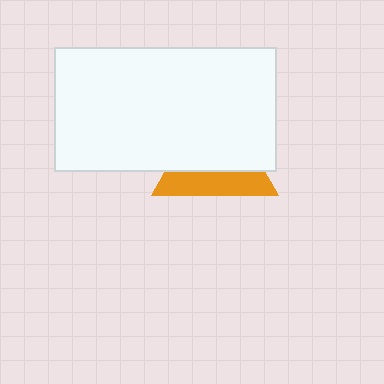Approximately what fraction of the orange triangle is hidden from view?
Roughly 62% of the orange triangle is hidden behind the white rectangle.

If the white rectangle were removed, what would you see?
You would see the complete orange triangle.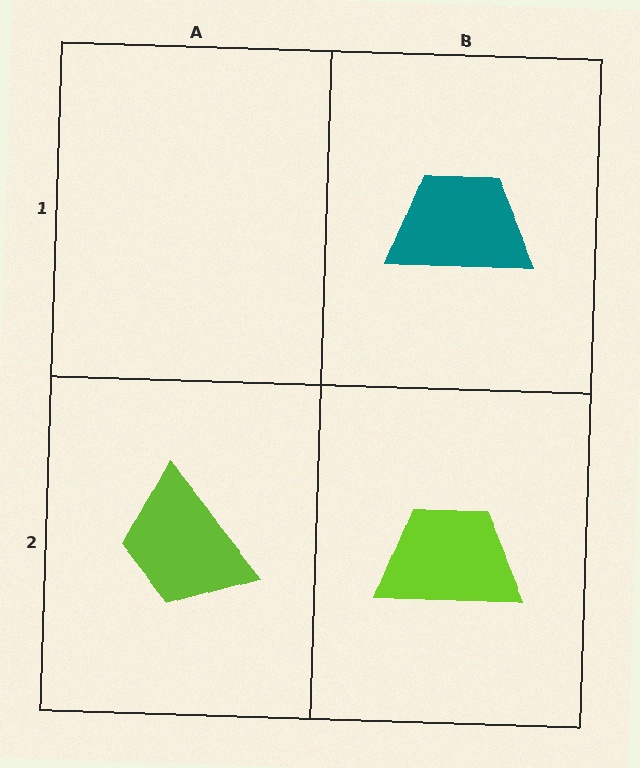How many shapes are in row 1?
1 shape.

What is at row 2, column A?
A lime trapezoid.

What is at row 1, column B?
A teal trapezoid.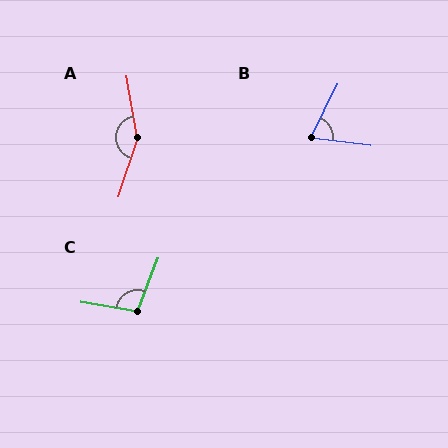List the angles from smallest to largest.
B (71°), C (102°), A (152°).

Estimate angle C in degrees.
Approximately 102 degrees.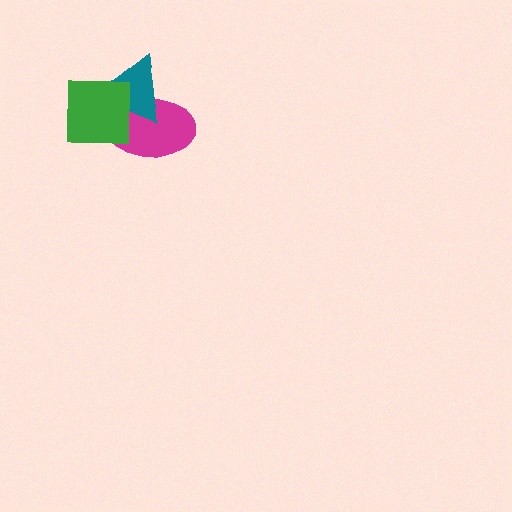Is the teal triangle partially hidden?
Yes, it is partially covered by another shape.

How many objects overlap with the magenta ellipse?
2 objects overlap with the magenta ellipse.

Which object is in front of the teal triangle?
The green square is in front of the teal triangle.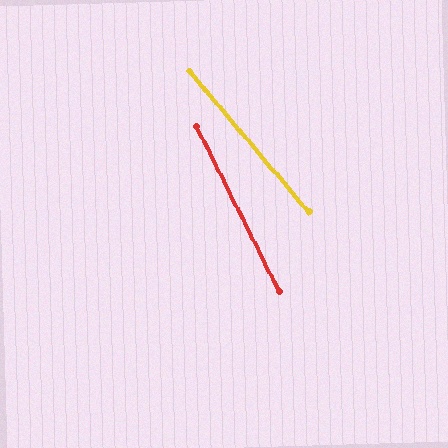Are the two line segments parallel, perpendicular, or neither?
Neither parallel nor perpendicular — they differ by about 13°.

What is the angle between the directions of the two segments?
Approximately 13 degrees.